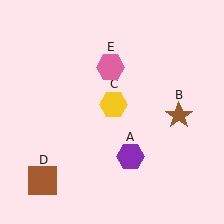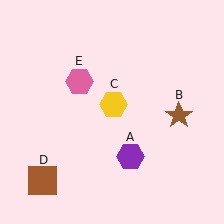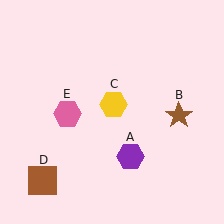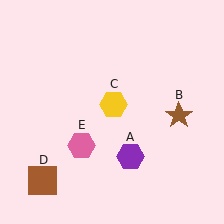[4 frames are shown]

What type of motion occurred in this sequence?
The pink hexagon (object E) rotated counterclockwise around the center of the scene.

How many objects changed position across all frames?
1 object changed position: pink hexagon (object E).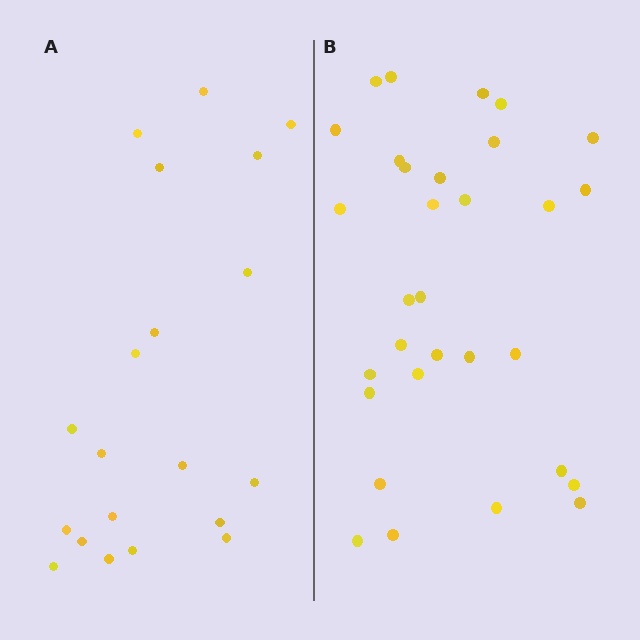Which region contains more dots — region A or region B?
Region B (the right region) has more dots.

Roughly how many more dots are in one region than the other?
Region B has roughly 12 or so more dots than region A.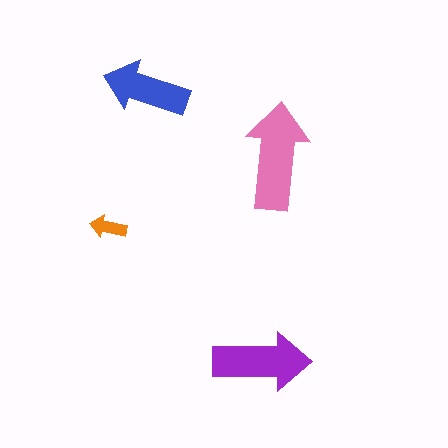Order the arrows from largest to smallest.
the pink one, the purple one, the blue one, the orange one.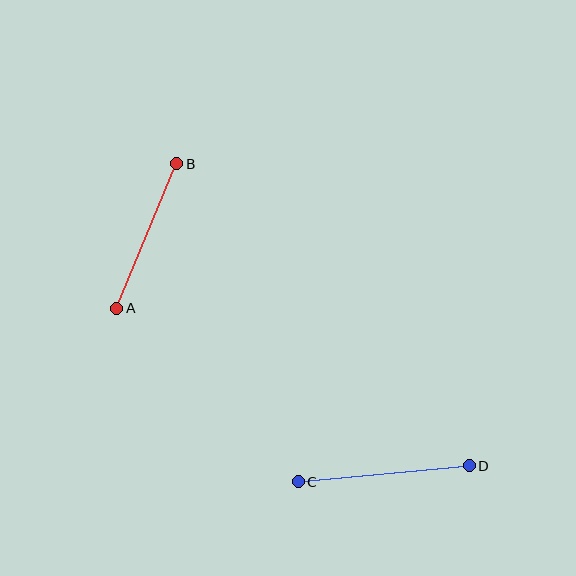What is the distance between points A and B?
The distance is approximately 156 pixels.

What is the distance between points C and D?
The distance is approximately 172 pixels.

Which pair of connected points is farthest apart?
Points C and D are farthest apart.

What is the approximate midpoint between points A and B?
The midpoint is at approximately (147, 236) pixels.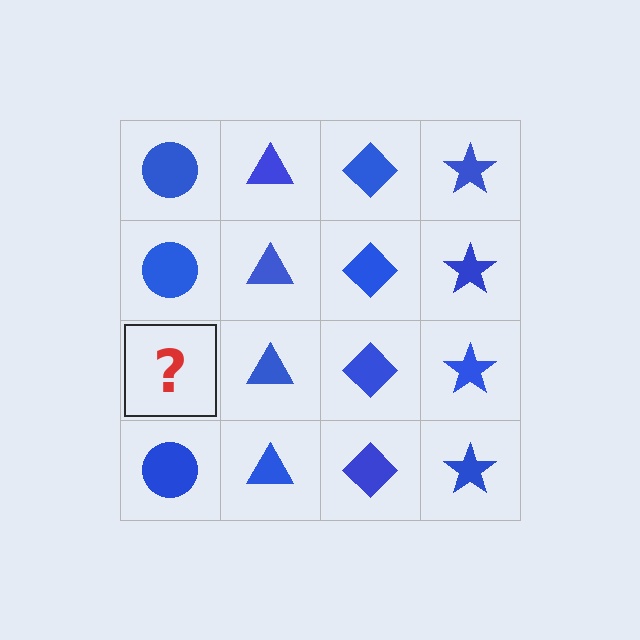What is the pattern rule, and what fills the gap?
The rule is that each column has a consistent shape. The gap should be filled with a blue circle.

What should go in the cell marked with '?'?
The missing cell should contain a blue circle.